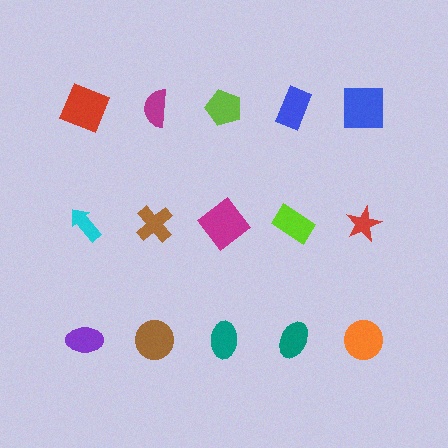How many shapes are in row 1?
5 shapes.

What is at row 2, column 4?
A lime rectangle.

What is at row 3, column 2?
A brown circle.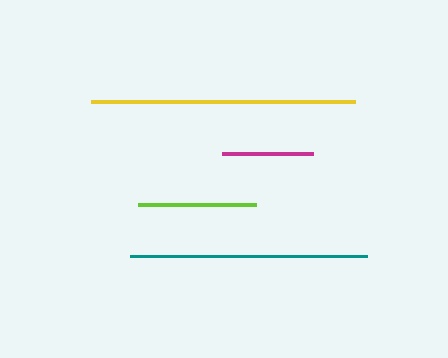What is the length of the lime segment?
The lime segment is approximately 118 pixels long.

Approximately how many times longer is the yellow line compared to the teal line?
The yellow line is approximately 1.1 times the length of the teal line.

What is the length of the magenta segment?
The magenta segment is approximately 91 pixels long.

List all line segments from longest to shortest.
From longest to shortest: yellow, teal, lime, magenta.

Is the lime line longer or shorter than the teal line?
The teal line is longer than the lime line.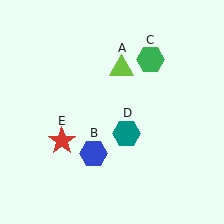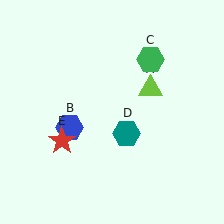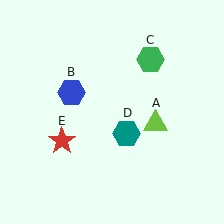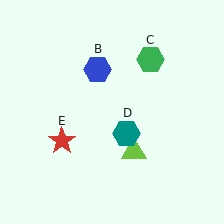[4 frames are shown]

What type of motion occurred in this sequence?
The lime triangle (object A), blue hexagon (object B) rotated clockwise around the center of the scene.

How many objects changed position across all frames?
2 objects changed position: lime triangle (object A), blue hexagon (object B).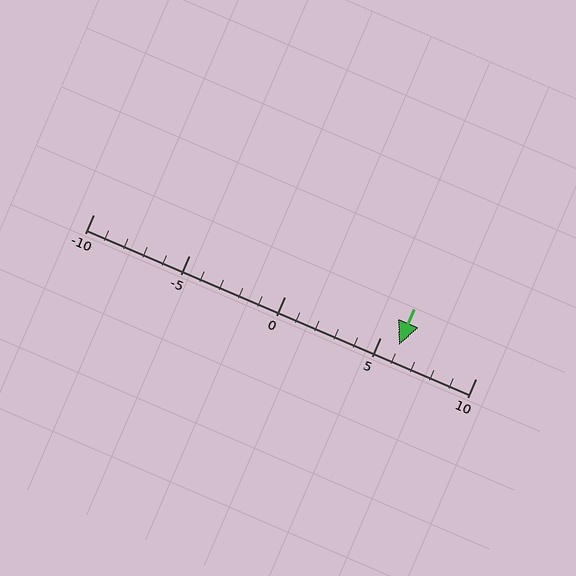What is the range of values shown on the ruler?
The ruler shows values from -10 to 10.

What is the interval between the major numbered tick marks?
The major tick marks are spaced 5 units apart.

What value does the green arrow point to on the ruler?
The green arrow points to approximately 6.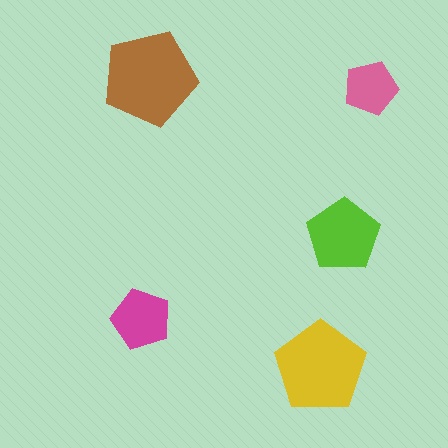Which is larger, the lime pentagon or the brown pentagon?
The brown one.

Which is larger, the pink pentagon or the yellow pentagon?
The yellow one.